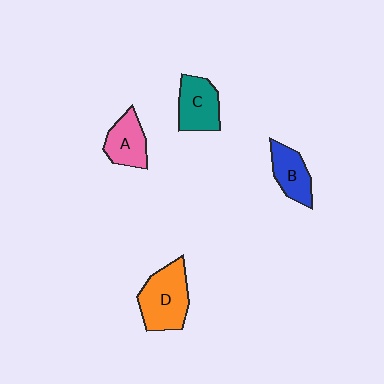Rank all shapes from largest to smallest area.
From largest to smallest: D (orange), C (teal), A (pink), B (blue).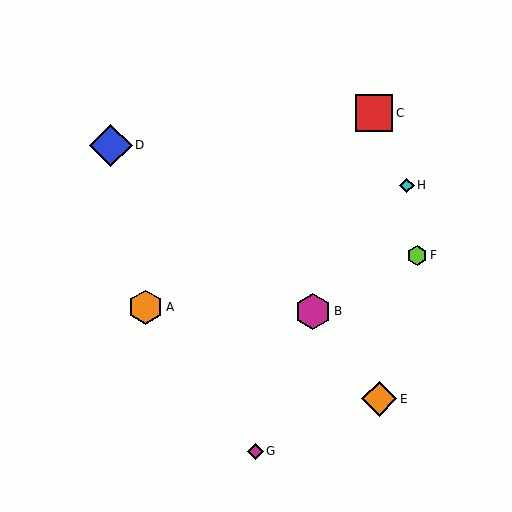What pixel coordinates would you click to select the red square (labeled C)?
Click at (374, 113) to select the red square C.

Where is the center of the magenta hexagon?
The center of the magenta hexagon is at (313, 311).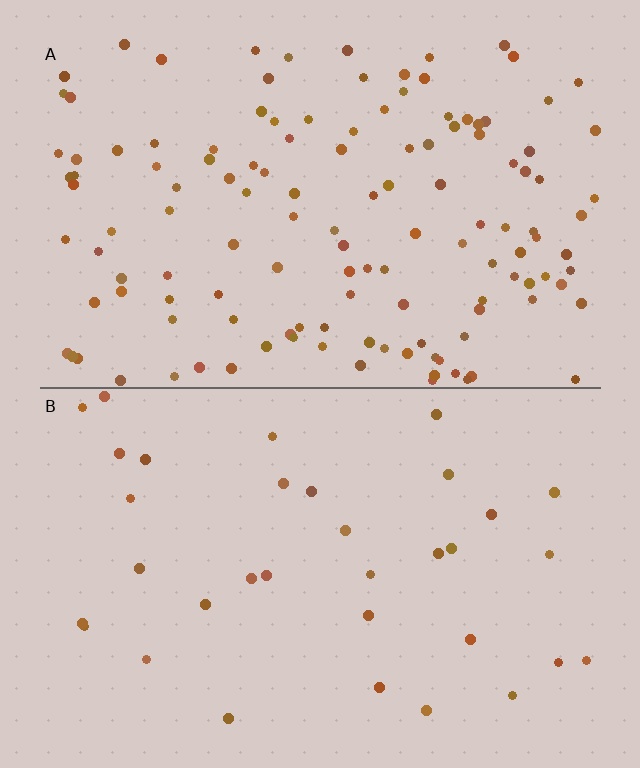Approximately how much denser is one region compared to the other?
Approximately 3.9× — region A over region B.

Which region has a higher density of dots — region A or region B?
A (the top).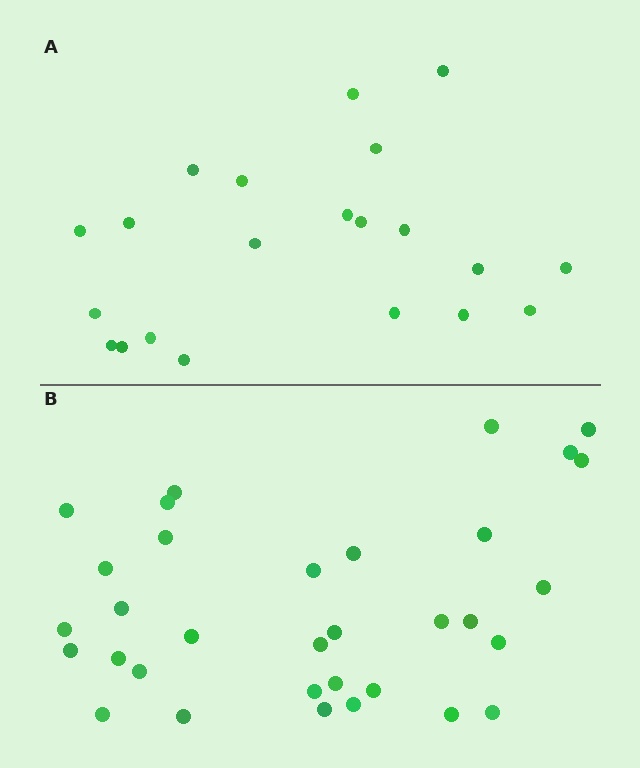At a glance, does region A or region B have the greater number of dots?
Region B (the bottom region) has more dots.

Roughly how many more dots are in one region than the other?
Region B has roughly 12 or so more dots than region A.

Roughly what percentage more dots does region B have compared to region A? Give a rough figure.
About 55% more.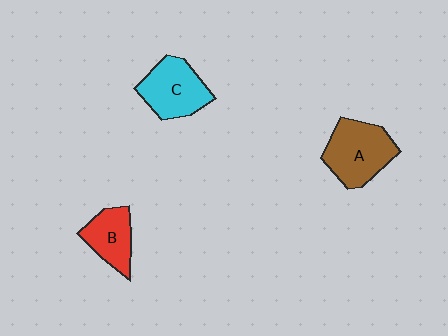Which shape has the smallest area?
Shape B (red).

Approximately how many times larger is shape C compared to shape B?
Approximately 1.3 times.